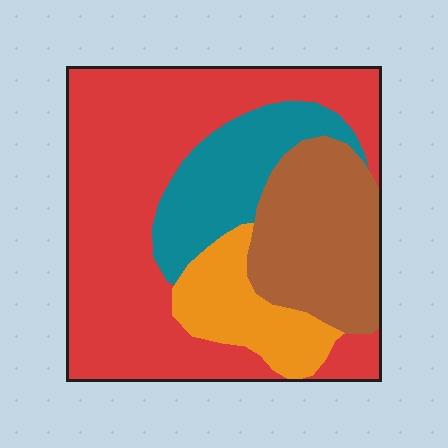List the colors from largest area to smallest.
From largest to smallest: red, brown, teal, orange.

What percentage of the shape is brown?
Brown covers around 20% of the shape.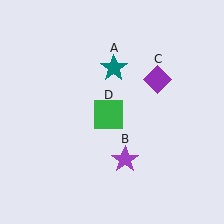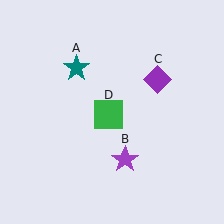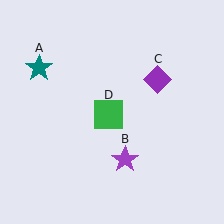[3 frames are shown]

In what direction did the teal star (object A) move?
The teal star (object A) moved left.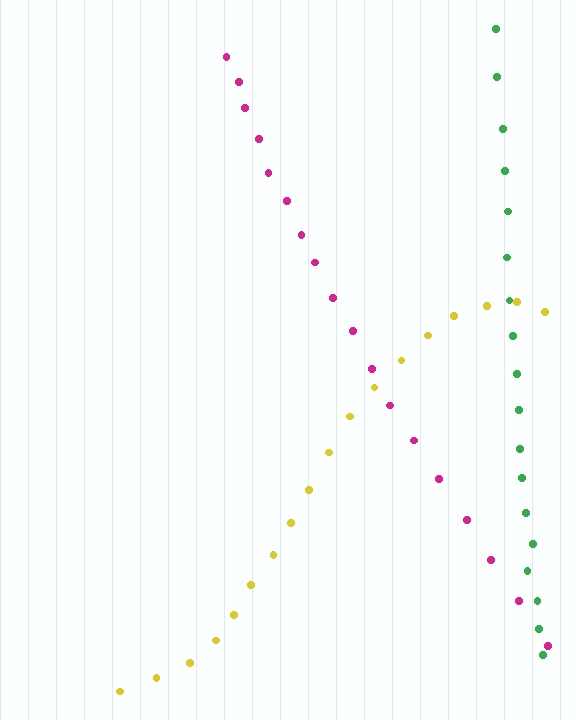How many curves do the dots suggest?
There are 3 distinct paths.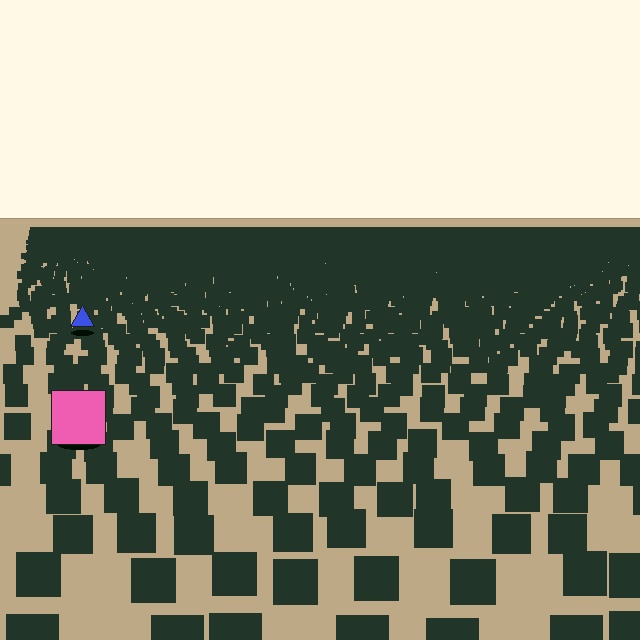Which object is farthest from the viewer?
The blue triangle is farthest from the viewer. It appears smaller and the ground texture around it is denser.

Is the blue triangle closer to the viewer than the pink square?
No. The pink square is closer — you can tell from the texture gradient: the ground texture is coarser near it.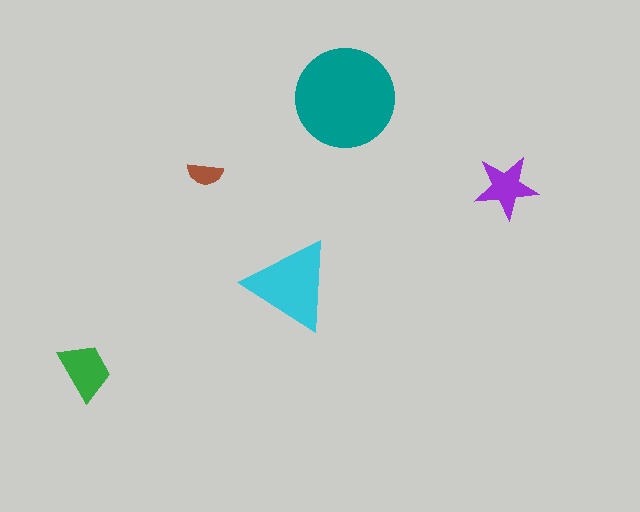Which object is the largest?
The teal circle.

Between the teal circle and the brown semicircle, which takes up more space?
The teal circle.